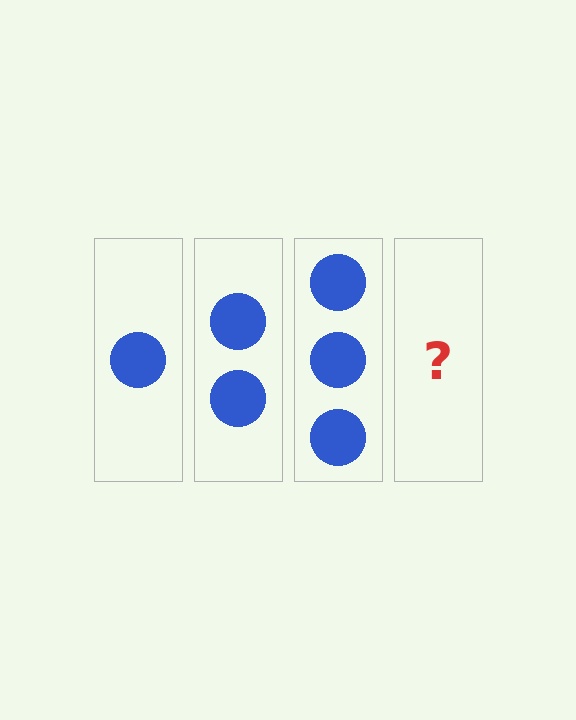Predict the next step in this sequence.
The next step is 4 circles.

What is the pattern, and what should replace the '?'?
The pattern is that each step adds one more circle. The '?' should be 4 circles.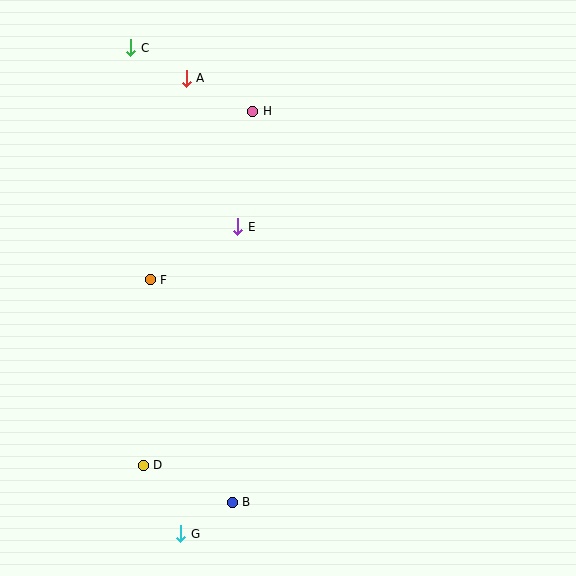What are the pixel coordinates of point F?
Point F is at (150, 280).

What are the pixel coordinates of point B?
Point B is at (232, 502).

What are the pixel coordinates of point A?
Point A is at (186, 78).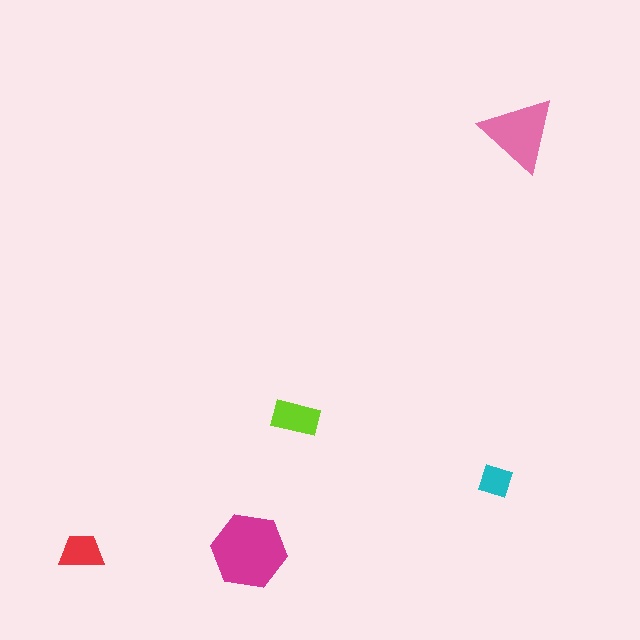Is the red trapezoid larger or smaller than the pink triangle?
Smaller.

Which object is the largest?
The magenta hexagon.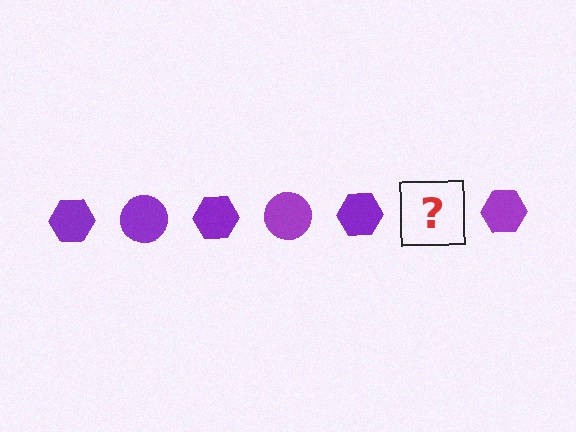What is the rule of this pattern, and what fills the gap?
The rule is that the pattern cycles through hexagon, circle shapes in purple. The gap should be filled with a purple circle.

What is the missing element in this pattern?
The missing element is a purple circle.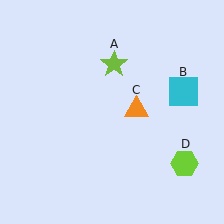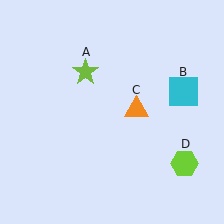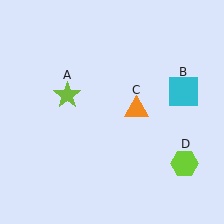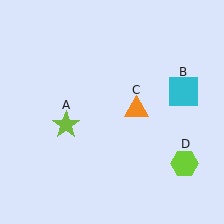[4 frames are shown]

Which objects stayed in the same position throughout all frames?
Cyan square (object B) and orange triangle (object C) and lime hexagon (object D) remained stationary.